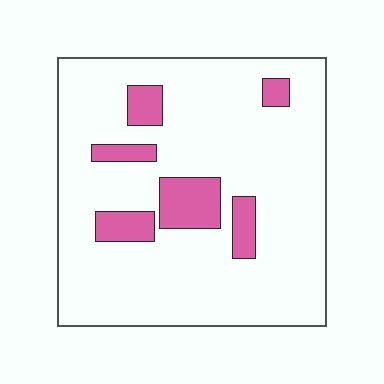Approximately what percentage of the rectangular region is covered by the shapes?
Approximately 15%.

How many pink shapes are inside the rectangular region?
6.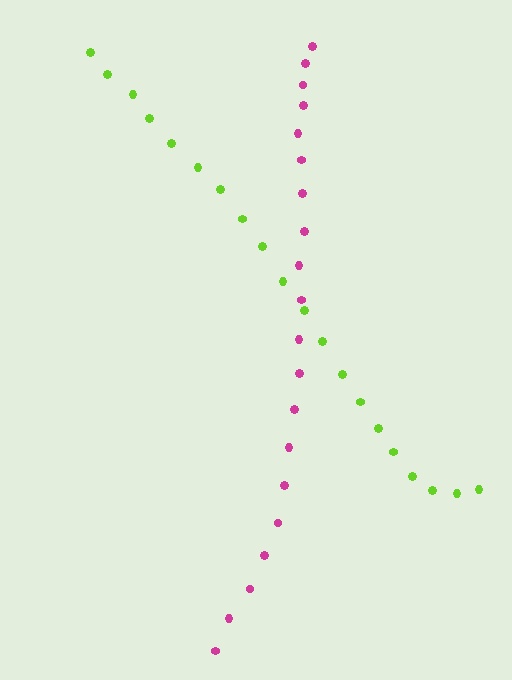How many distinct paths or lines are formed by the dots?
There are 2 distinct paths.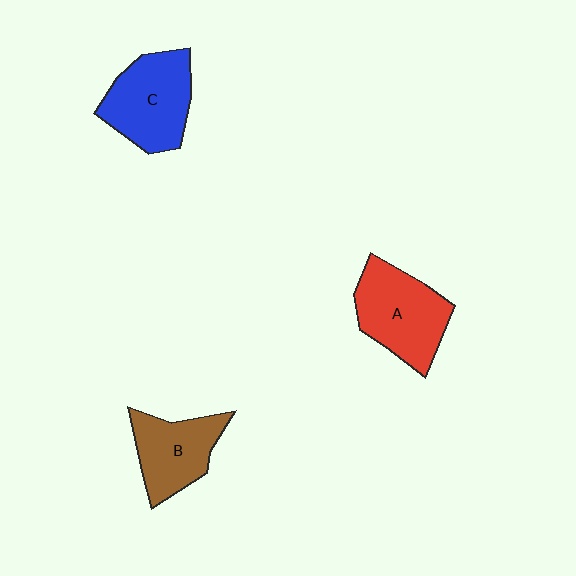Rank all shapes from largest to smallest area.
From largest to smallest: A (red), C (blue), B (brown).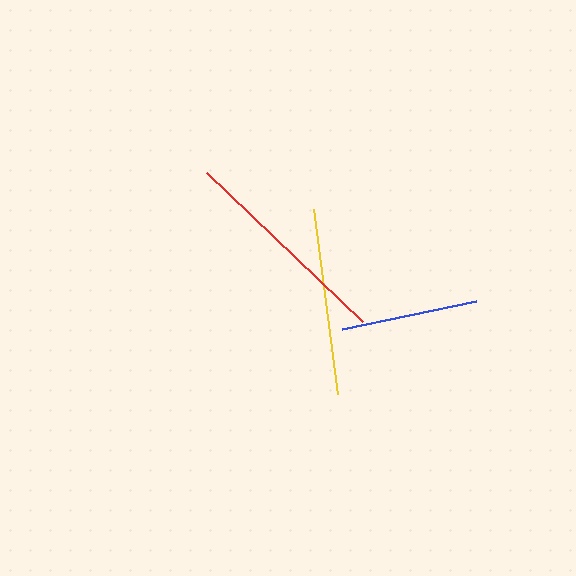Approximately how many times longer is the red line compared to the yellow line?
The red line is approximately 1.2 times the length of the yellow line.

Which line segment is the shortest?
The blue line is the shortest at approximately 137 pixels.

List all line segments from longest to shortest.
From longest to shortest: red, yellow, blue.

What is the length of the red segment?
The red segment is approximately 215 pixels long.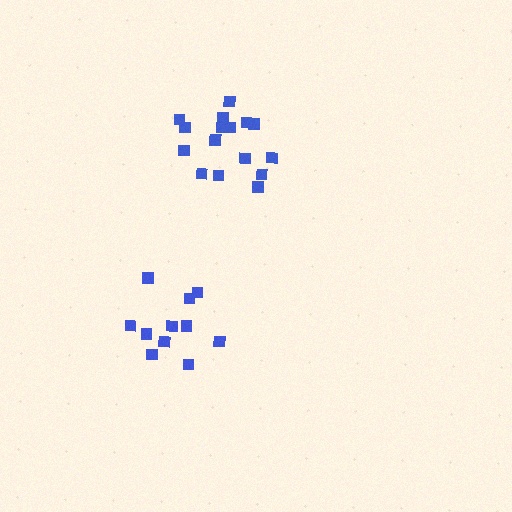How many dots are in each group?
Group 1: 16 dots, Group 2: 11 dots (27 total).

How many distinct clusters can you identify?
There are 2 distinct clusters.